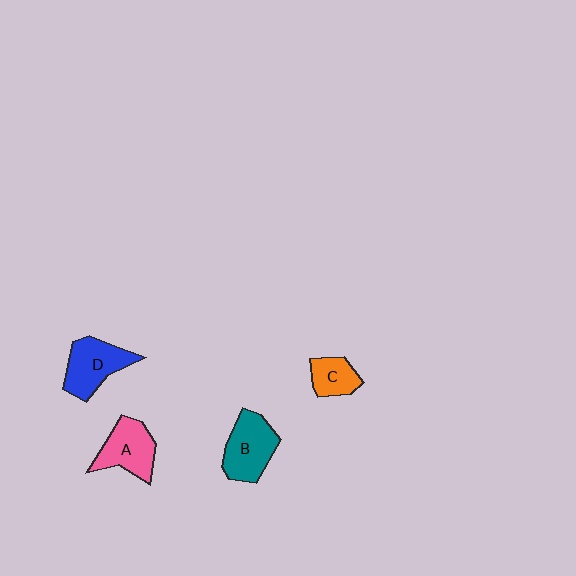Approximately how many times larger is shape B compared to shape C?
Approximately 1.8 times.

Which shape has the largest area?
Shape B (teal).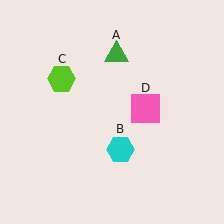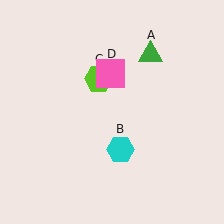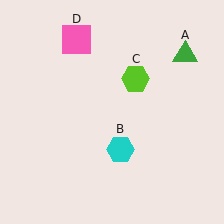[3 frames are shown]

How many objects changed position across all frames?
3 objects changed position: green triangle (object A), lime hexagon (object C), pink square (object D).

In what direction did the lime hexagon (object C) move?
The lime hexagon (object C) moved right.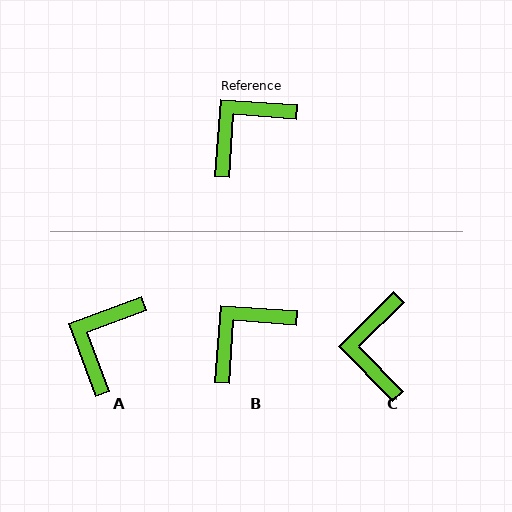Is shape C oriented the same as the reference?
No, it is off by about 49 degrees.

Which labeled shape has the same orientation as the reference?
B.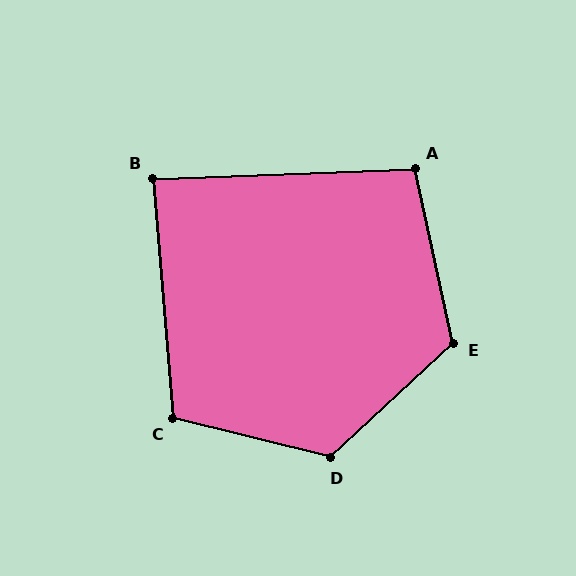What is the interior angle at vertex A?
Approximately 100 degrees (obtuse).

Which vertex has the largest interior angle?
D, at approximately 124 degrees.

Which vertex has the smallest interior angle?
B, at approximately 87 degrees.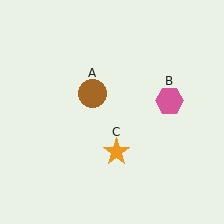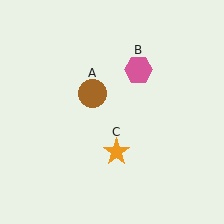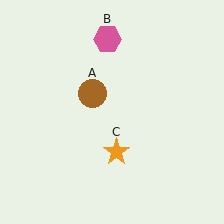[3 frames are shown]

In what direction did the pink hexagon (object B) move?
The pink hexagon (object B) moved up and to the left.